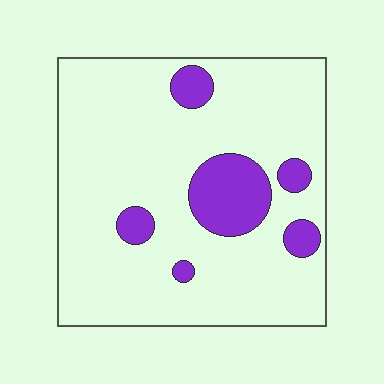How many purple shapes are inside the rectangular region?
6.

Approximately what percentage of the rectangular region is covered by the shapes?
Approximately 15%.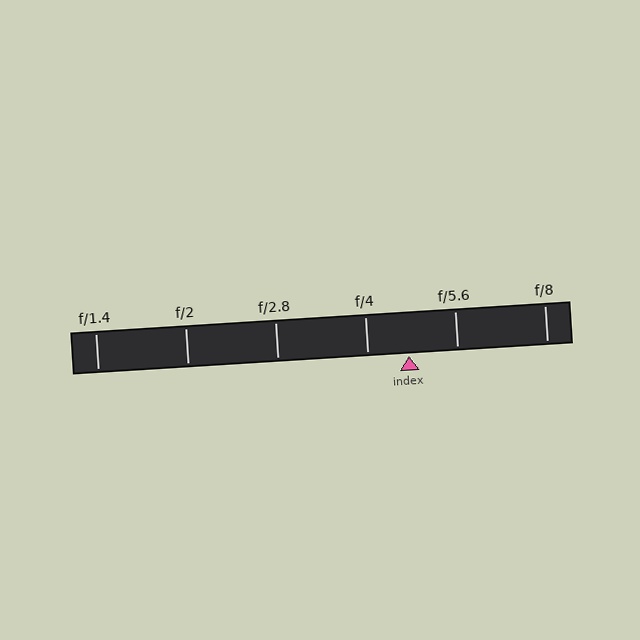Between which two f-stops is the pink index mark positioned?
The index mark is between f/4 and f/5.6.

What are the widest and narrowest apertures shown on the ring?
The widest aperture shown is f/1.4 and the narrowest is f/8.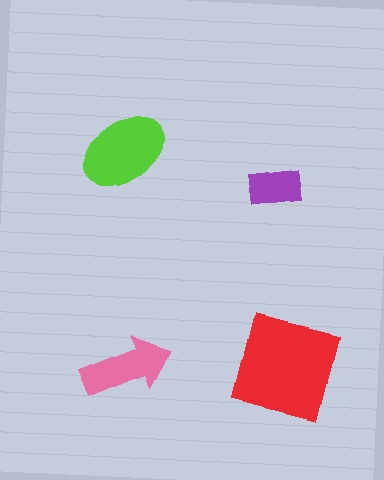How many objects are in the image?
There are 4 objects in the image.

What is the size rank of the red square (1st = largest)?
1st.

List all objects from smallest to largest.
The purple rectangle, the pink arrow, the lime ellipse, the red square.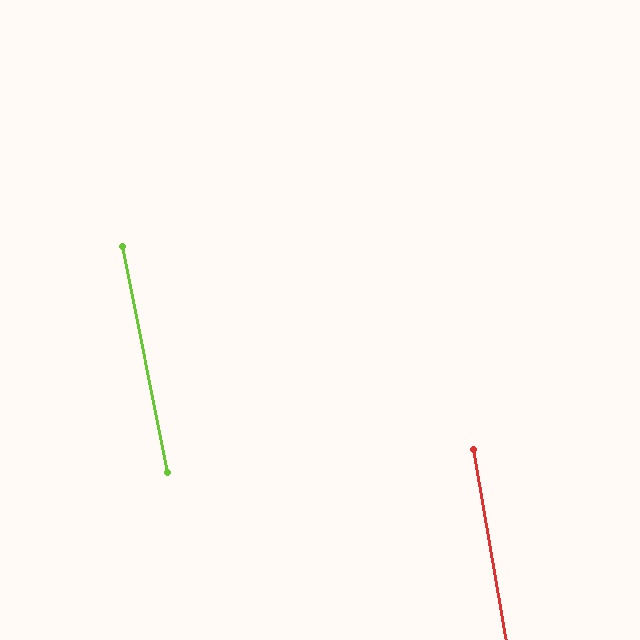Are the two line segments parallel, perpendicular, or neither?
Parallel — their directions differ by only 1.8°.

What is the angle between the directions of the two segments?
Approximately 2 degrees.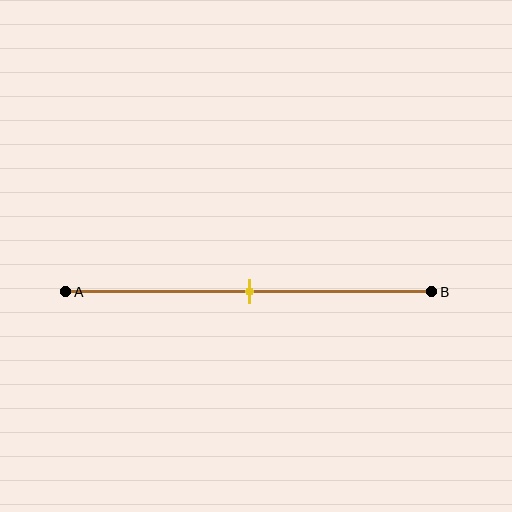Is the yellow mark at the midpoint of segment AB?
Yes, the mark is approximately at the midpoint.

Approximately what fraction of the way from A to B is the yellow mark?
The yellow mark is approximately 50% of the way from A to B.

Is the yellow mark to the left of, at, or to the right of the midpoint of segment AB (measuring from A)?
The yellow mark is approximately at the midpoint of segment AB.